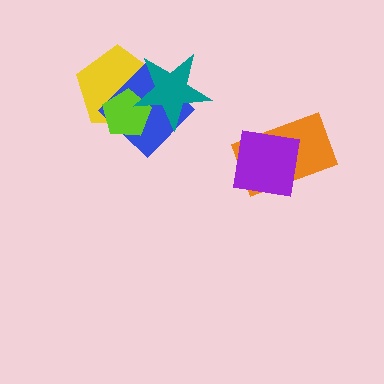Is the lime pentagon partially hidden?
Yes, it is partially covered by another shape.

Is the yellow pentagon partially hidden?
Yes, it is partially covered by another shape.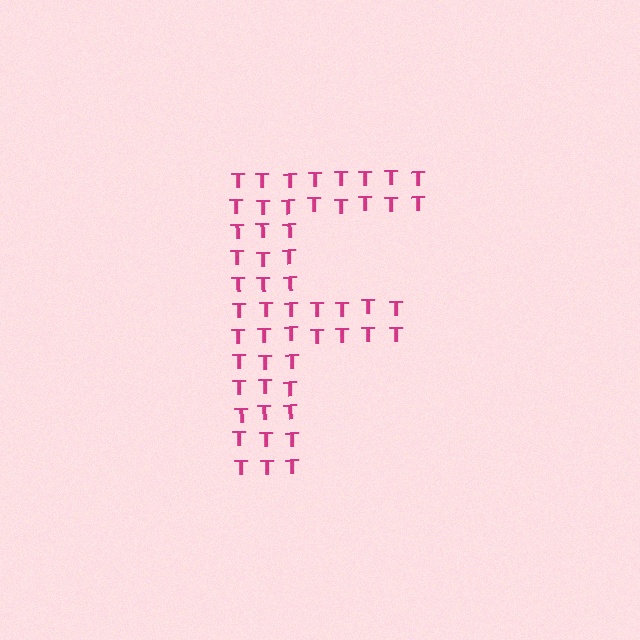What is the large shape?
The large shape is the letter F.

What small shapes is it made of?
It is made of small letter T's.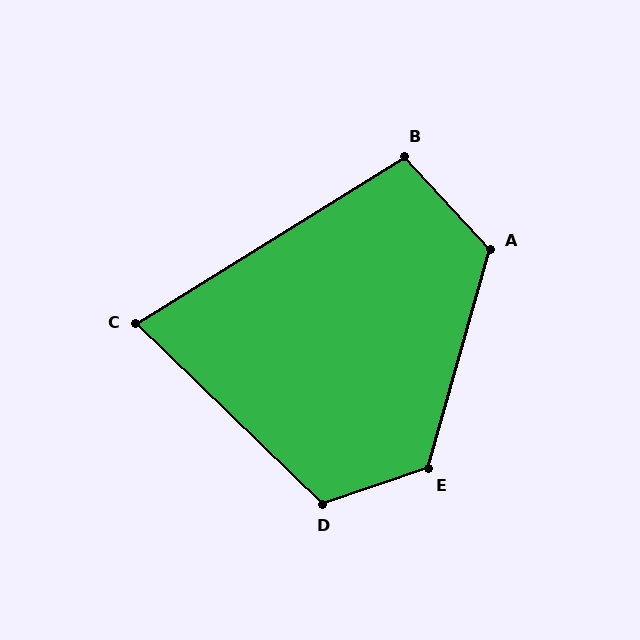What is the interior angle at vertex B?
Approximately 101 degrees (obtuse).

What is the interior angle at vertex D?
Approximately 117 degrees (obtuse).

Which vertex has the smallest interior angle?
C, at approximately 76 degrees.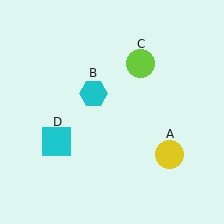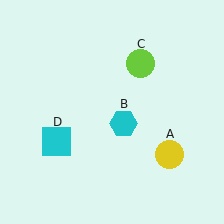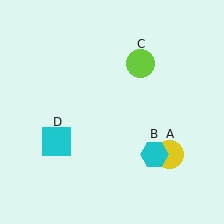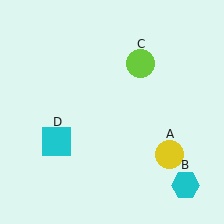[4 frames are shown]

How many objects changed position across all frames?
1 object changed position: cyan hexagon (object B).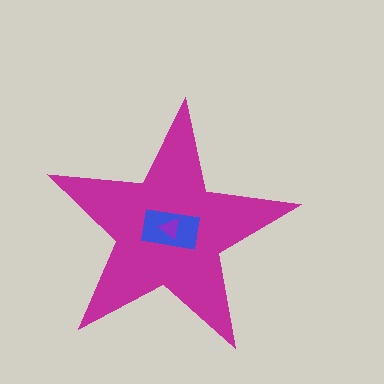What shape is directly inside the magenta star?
The blue rectangle.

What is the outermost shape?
The magenta star.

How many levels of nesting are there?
3.